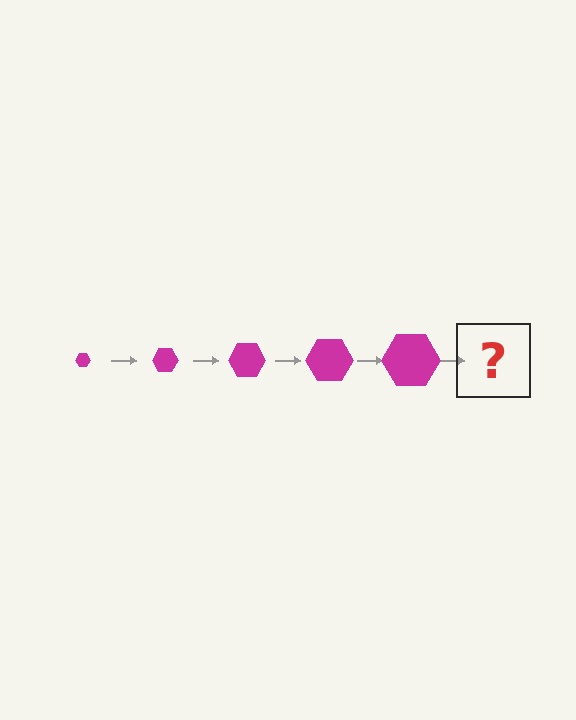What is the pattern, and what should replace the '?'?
The pattern is that the hexagon gets progressively larger each step. The '?' should be a magenta hexagon, larger than the previous one.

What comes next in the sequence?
The next element should be a magenta hexagon, larger than the previous one.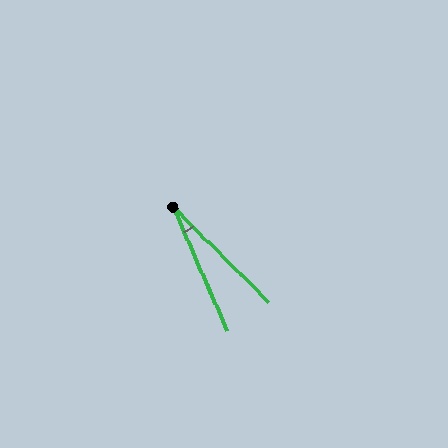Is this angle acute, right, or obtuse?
It is acute.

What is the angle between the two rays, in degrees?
Approximately 22 degrees.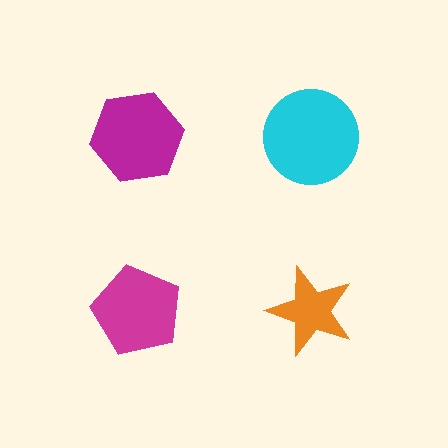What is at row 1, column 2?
A cyan circle.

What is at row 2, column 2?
An orange star.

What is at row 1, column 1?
A magenta hexagon.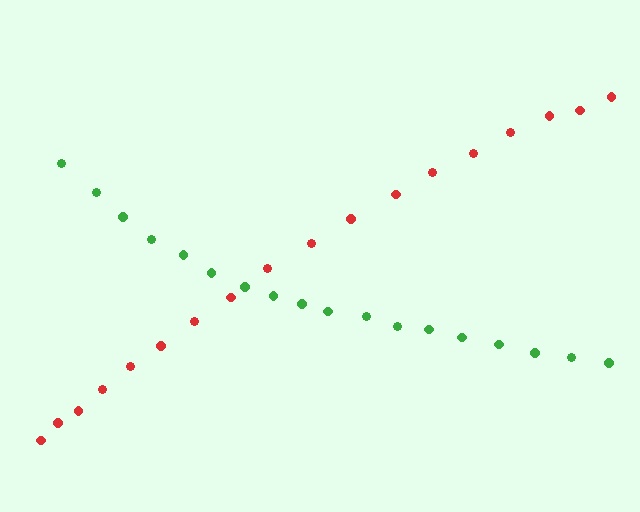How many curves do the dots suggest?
There are 2 distinct paths.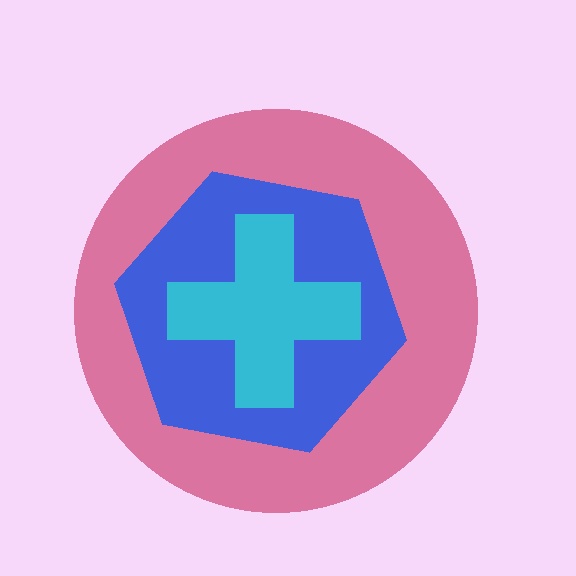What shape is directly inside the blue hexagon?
The cyan cross.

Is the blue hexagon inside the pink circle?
Yes.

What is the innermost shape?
The cyan cross.